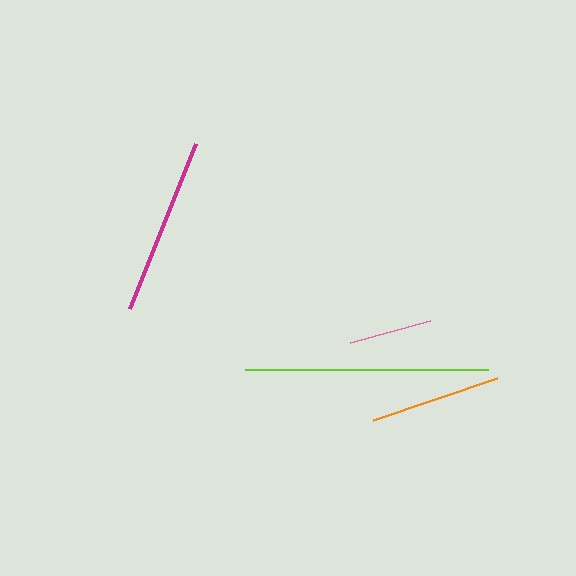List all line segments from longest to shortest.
From longest to shortest: lime, magenta, orange, pink.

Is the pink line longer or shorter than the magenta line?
The magenta line is longer than the pink line.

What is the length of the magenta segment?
The magenta segment is approximately 178 pixels long.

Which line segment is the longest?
The lime line is the longest at approximately 243 pixels.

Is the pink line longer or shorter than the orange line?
The orange line is longer than the pink line.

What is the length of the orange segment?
The orange segment is approximately 131 pixels long.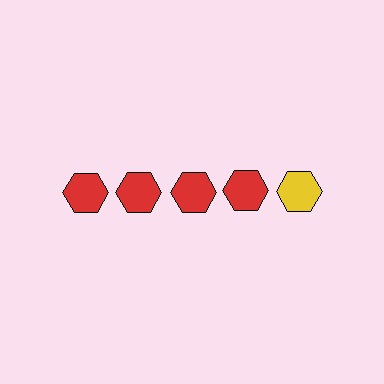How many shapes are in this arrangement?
There are 5 shapes arranged in a grid pattern.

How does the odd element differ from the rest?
It has a different color: yellow instead of red.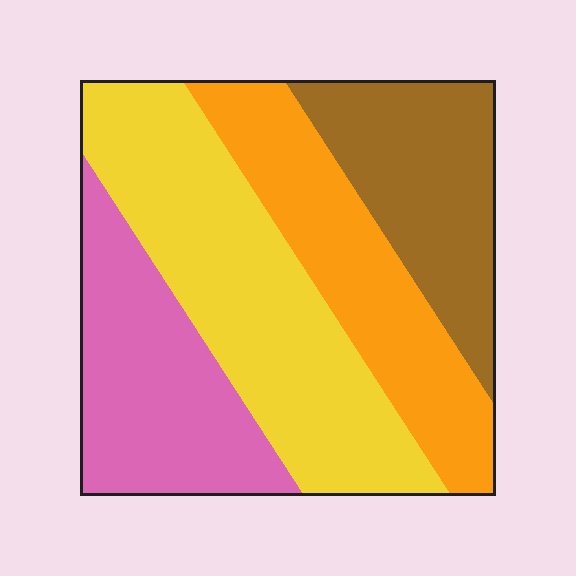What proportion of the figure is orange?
Orange takes up less than a quarter of the figure.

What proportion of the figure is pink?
Pink takes up about one fifth (1/5) of the figure.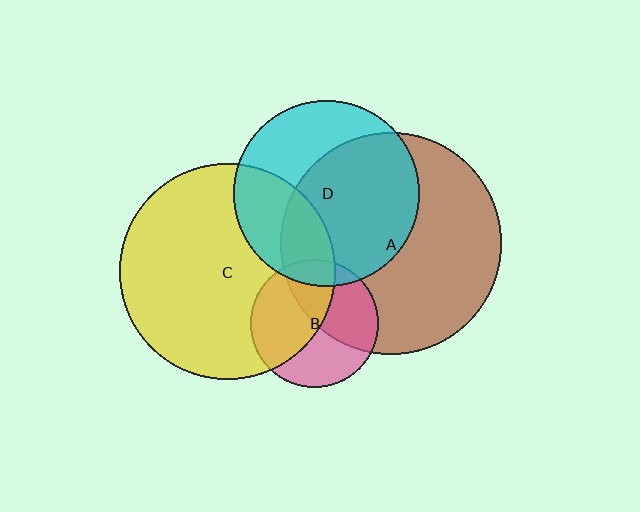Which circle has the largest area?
Circle A (brown).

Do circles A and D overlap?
Yes.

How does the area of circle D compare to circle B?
Approximately 2.1 times.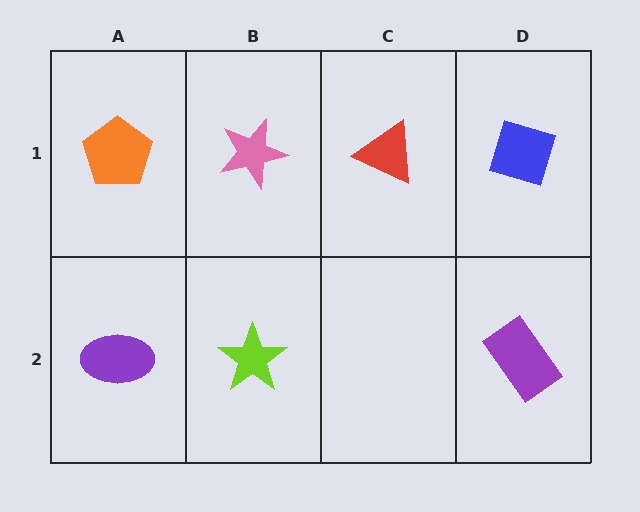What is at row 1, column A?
An orange pentagon.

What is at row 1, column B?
A pink star.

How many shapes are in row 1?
4 shapes.